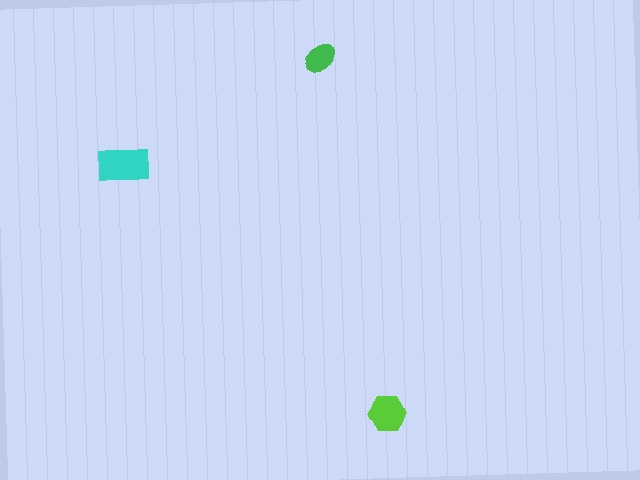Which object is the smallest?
The green ellipse.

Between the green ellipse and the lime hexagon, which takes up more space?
The lime hexagon.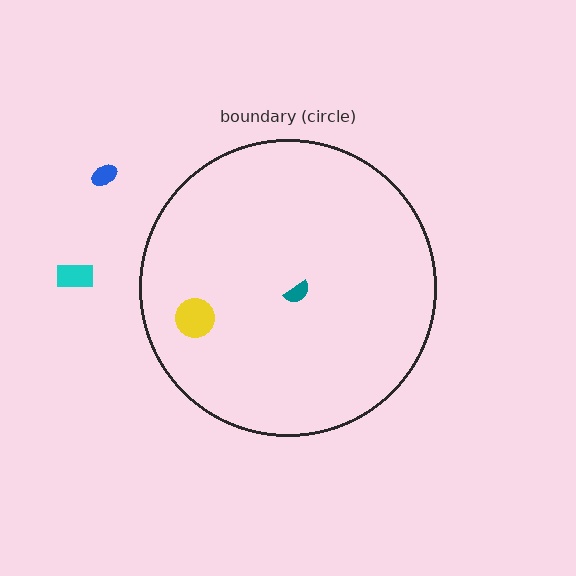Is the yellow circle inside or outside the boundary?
Inside.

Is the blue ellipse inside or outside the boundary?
Outside.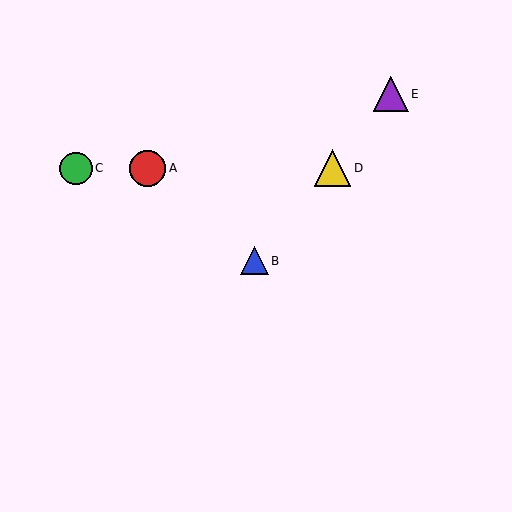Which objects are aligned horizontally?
Objects A, C, D are aligned horizontally.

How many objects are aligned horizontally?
3 objects (A, C, D) are aligned horizontally.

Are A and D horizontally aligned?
Yes, both are at y≈168.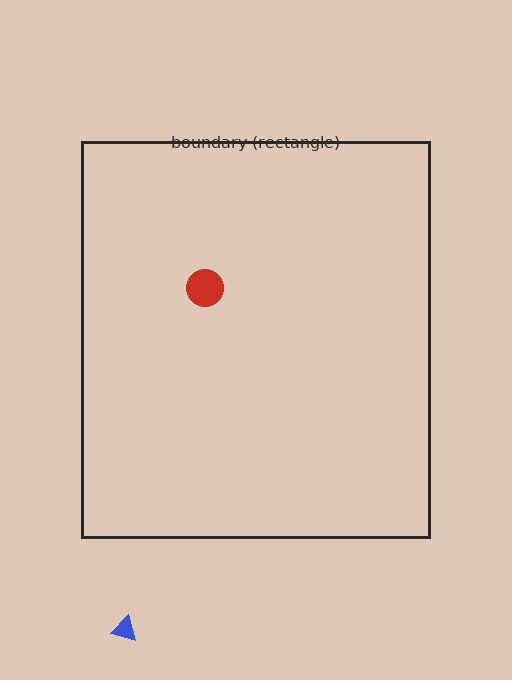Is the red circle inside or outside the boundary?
Inside.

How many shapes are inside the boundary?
1 inside, 1 outside.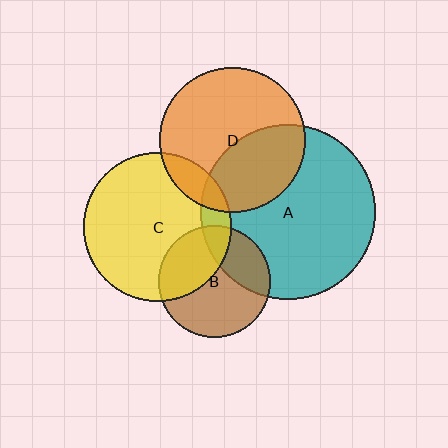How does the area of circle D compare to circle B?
Approximately 1.7 times.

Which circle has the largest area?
Circle A (teal).